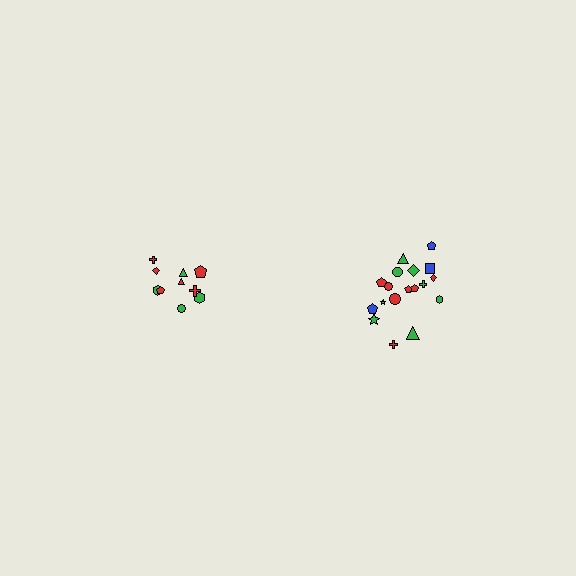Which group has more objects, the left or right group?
The right group.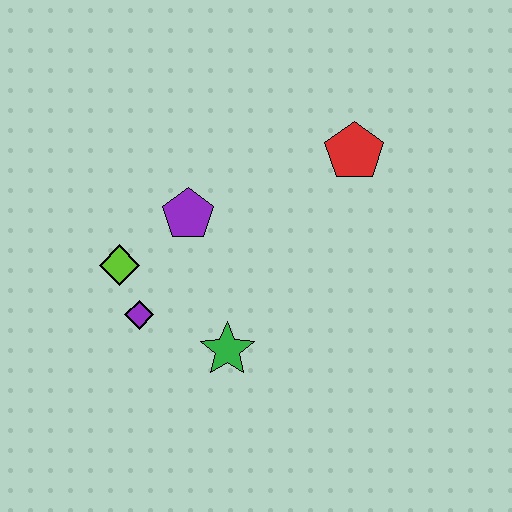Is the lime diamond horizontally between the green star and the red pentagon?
No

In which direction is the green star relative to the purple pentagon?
The green star is below the purple pentagon.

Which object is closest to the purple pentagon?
The lime diamond is closest to the purple pentagon.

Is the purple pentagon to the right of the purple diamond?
Yes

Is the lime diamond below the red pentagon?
Yes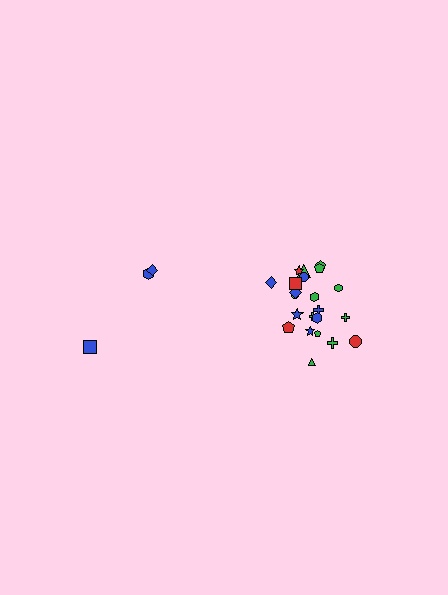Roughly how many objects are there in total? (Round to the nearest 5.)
Roughly 25 objects in total.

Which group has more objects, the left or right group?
The right group.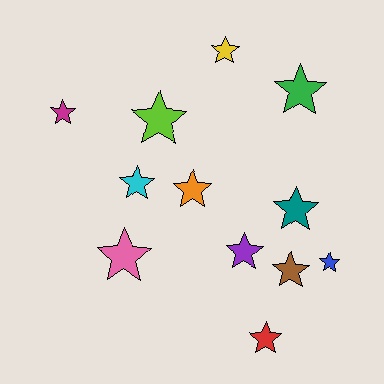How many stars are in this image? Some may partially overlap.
There are 12 stars.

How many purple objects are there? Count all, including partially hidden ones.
There is 1 purple object.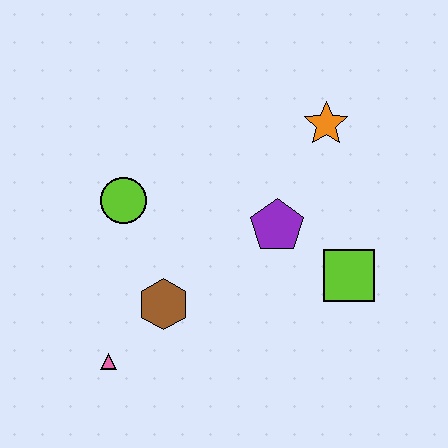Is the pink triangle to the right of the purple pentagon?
No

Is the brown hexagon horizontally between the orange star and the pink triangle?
Yes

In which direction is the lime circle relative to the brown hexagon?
The lime circle is above the brown hexagon.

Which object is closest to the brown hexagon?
The pink triangle is closest to the brown hexagon.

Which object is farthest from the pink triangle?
The orange star is farthest from the pink triangle.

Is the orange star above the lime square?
Yes